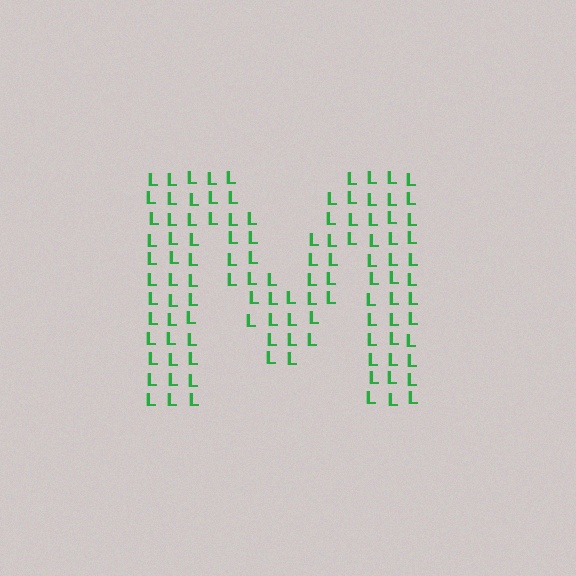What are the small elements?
The small elements are letter L's.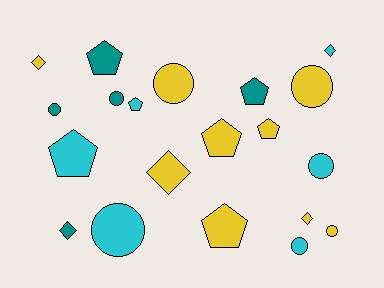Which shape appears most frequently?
Circle, with 8 objects.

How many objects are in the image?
There are 20 objects.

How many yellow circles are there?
There are 3 yellow circles.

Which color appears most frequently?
Yellow, with 9 objects.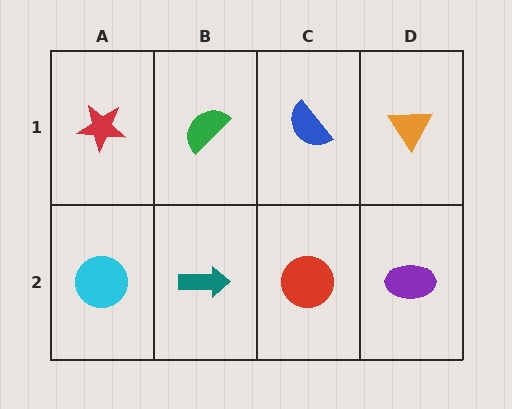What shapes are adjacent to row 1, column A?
A cyan circle (row 2, column A), a green semicircle (row 1, column B).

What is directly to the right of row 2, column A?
A teal arrow.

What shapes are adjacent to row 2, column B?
A green semicircle (row 1, column B), a cyan circle (row 2, column A), a red circle (row 2, column C).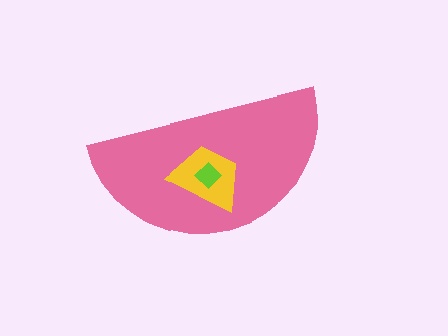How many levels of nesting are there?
3.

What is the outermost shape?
The pink semicircle.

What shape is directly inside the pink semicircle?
The yellow trapezoid.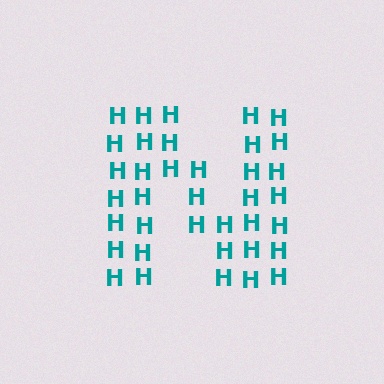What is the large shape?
The large shape is the letter N.